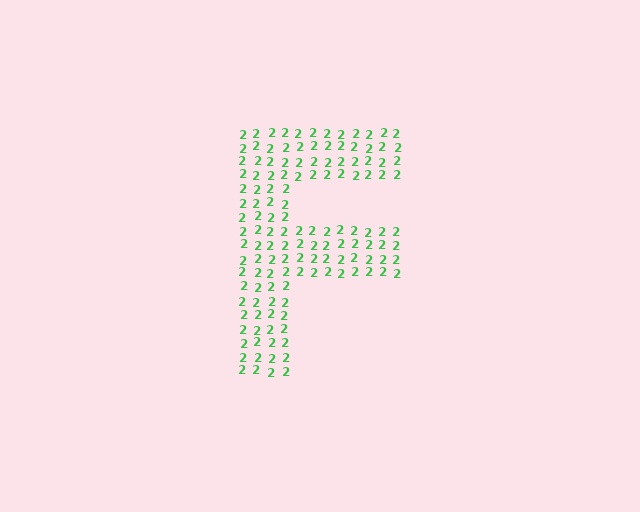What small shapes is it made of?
It is made of small digit 2's.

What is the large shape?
The large shape is the letter F.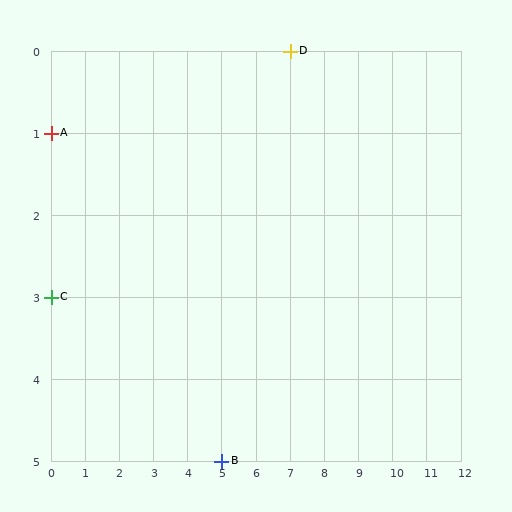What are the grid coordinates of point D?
Point D is at grid coordinates (7, 0).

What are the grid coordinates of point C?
Point C is at grid coordinates (0, 3).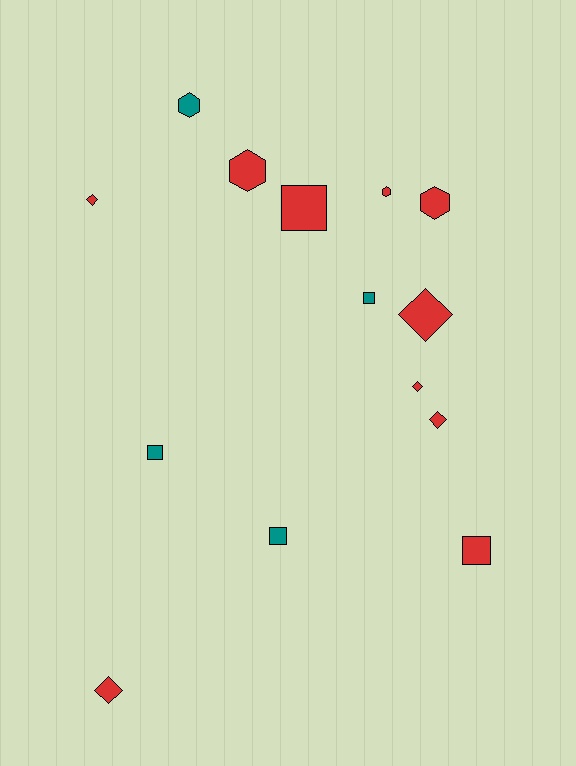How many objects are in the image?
There are 14 objects.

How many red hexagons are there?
There are 3 red hexagons.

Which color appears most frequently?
Red, with 10 objects.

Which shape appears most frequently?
Square, with 5 objects.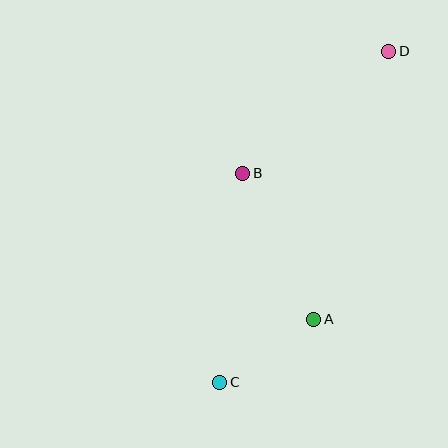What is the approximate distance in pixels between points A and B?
The distance between A and B is approximately 162 pixels.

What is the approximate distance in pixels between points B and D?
The distance between B and D is approximately 190 pixels.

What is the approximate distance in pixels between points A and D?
The distance between A and D is approximately 278 pixels.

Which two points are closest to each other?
Points A and C are closest to each other.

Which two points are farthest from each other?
Points C and D are farthest from each other.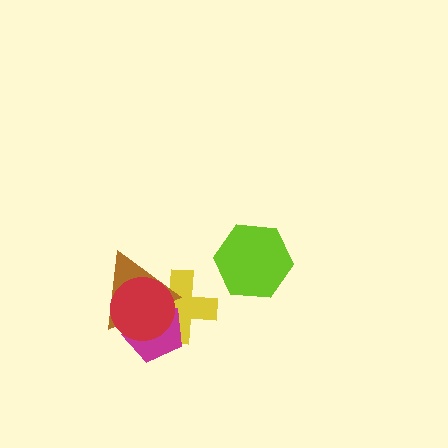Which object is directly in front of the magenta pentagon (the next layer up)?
The brown triangle is directly in front of the magenta pentagon.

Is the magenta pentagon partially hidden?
Yes, it is partially covered by another shape.